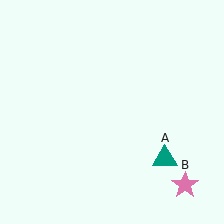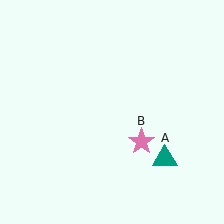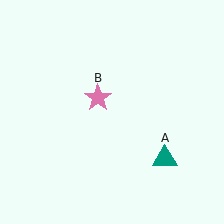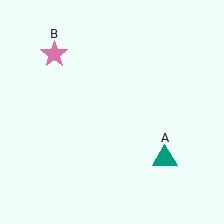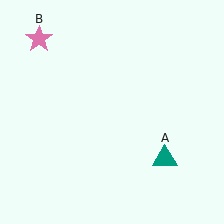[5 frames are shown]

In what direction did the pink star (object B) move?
The pink star (object B) moved up and to the left.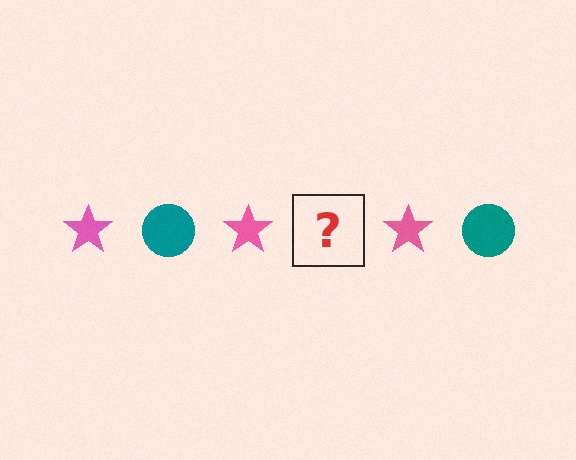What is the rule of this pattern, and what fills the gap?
The rule is that the pattern alternates between pink star and teal circle. The gap should be filled with a teal circle.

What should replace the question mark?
The question mark should be replaced with a teal circle.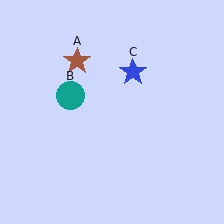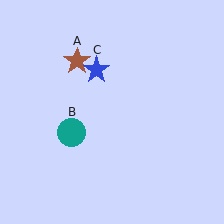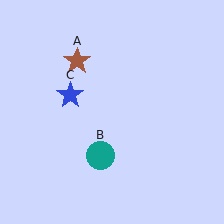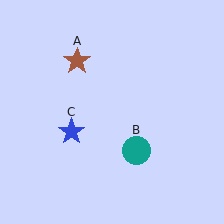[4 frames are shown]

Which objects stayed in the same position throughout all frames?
Brown star (object A) remained stationary.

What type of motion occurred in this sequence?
The teal circle (object B), blue star (object C) rotated counterclockwise around the center of the scene.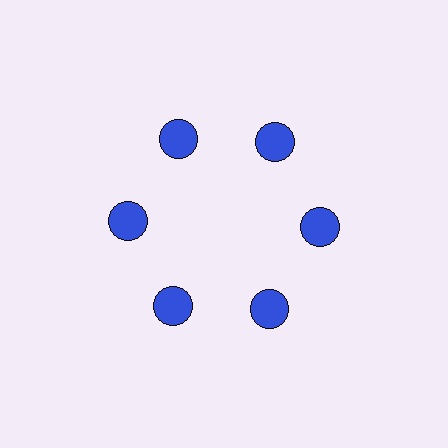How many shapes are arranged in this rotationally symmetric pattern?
There are 6 shapes, arranged in 6 groups of 1.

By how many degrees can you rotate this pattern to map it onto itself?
The pattern maps onto itself every 60 degrees of rotation.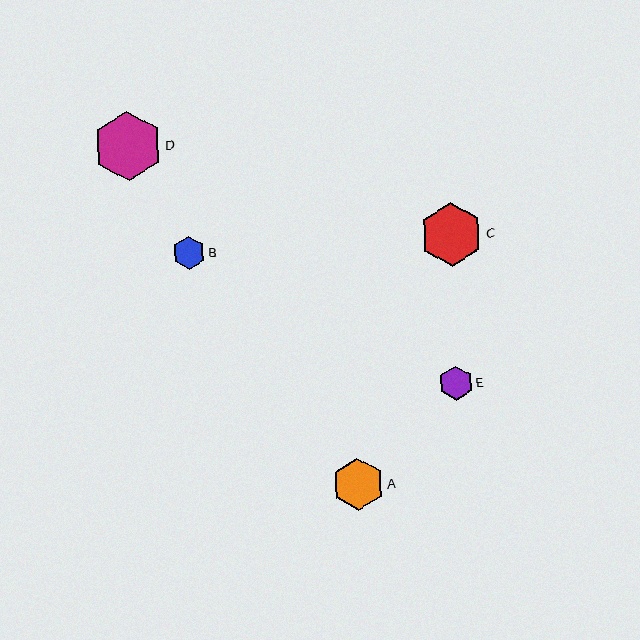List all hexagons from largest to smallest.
From largest to smallest: D, C, A, E, B.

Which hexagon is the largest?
Hexagon D is the largest with a size of approximately 70 pixels.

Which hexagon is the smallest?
Hexagon B is the smallest with a size of approximately 33 pixels.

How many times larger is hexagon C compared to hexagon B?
Hexagon C is approximately 1.9 times the size of hexagon B.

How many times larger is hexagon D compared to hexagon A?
Hexagon D is approximately 1.3 times the size of hexagon A.